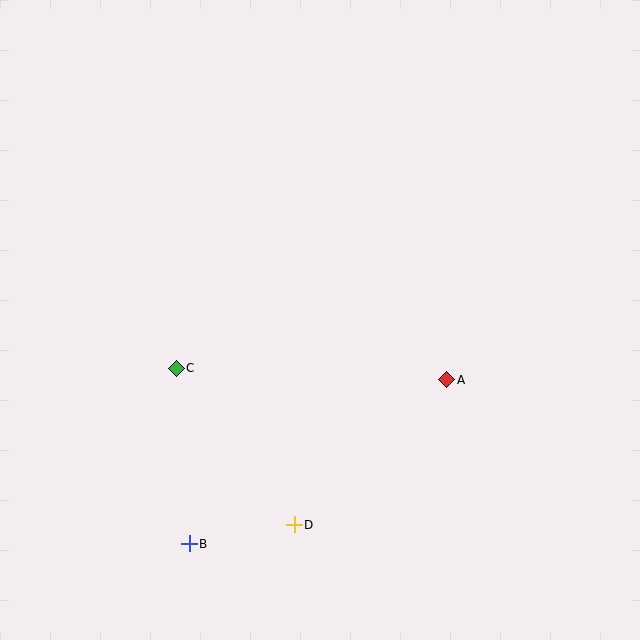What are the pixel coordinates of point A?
Point A is at (447, 380).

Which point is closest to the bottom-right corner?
Point A is closest to the bottom-right corner.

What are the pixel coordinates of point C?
Point C is at (176, 368).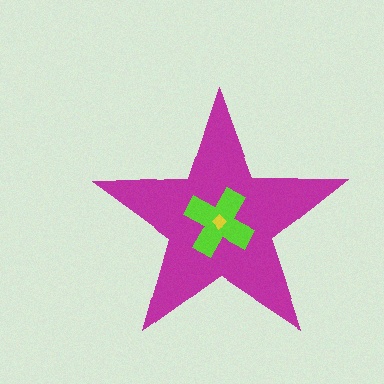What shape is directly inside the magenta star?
The lime cross.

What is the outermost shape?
The magenta star.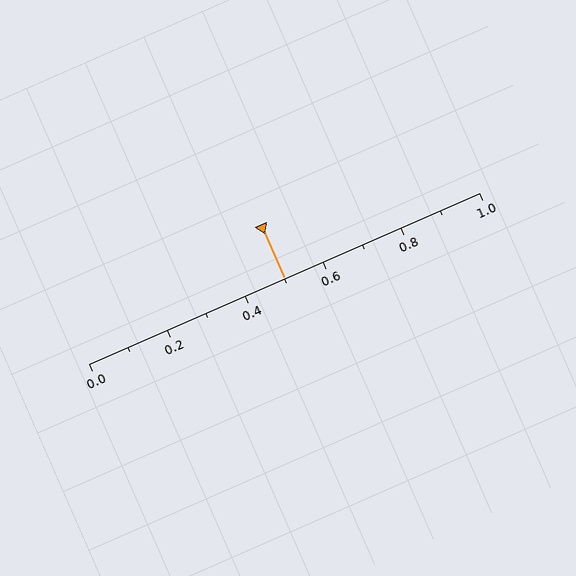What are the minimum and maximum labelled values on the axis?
The axis runs from 0.0 to 1.0.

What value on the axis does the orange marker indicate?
The marker indicates approximately 0.5.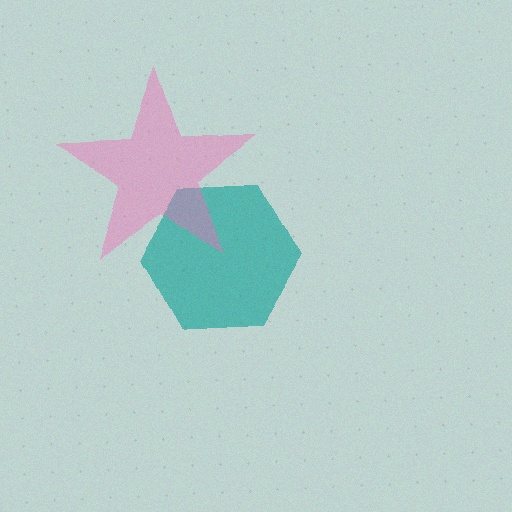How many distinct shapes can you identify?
There are 2 distinct shapes: a teal hexagon, a pink star.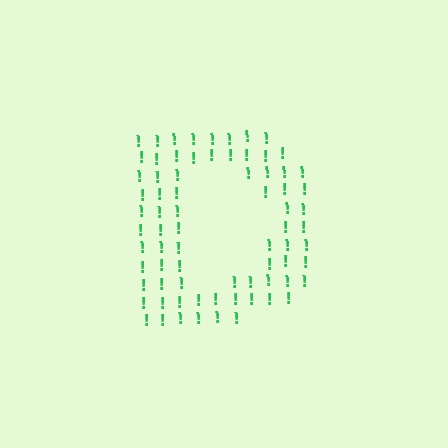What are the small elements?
The small elements are exclamation marks.